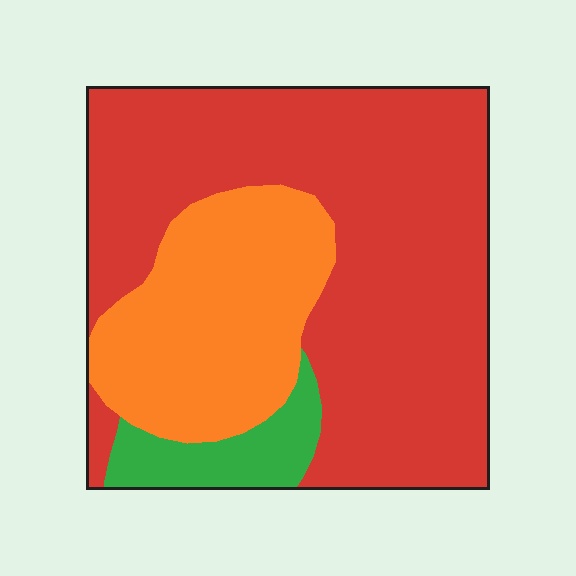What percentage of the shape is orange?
Orange takes up between a sixth and a third of the shape.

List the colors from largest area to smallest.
From largest to smallest: red, orange, green.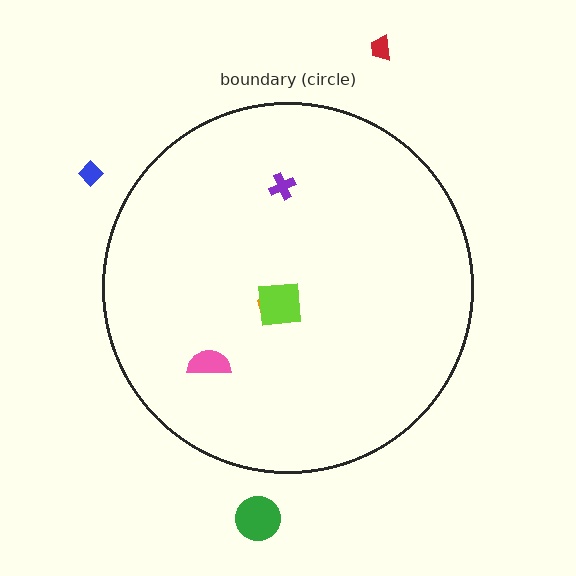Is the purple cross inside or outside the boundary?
Inside.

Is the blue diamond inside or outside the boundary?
Outside.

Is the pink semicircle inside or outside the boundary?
Inside.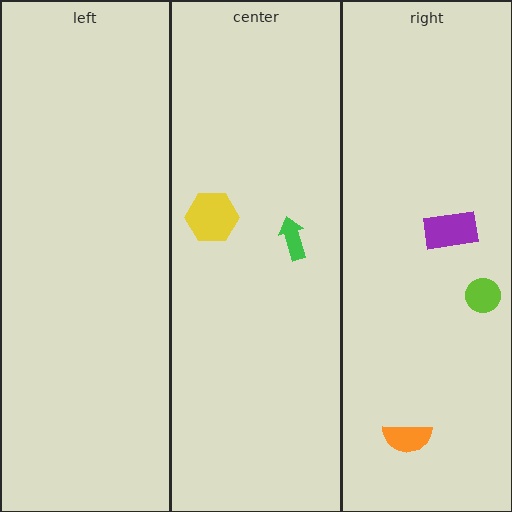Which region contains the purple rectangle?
The right region.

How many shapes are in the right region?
3.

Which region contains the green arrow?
The center region.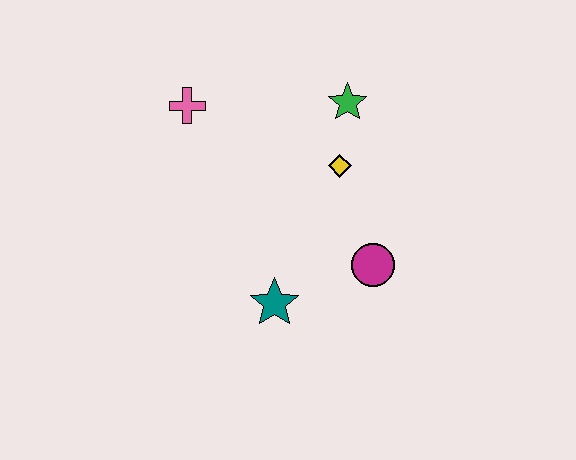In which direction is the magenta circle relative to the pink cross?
The magenta circle is to the right of the pink cross.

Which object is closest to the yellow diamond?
The green star is closest to the yellow diamond.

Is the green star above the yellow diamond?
Yes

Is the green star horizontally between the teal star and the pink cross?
No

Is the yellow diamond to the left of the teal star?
No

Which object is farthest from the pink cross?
The magenta circle is farthest from the pink cross.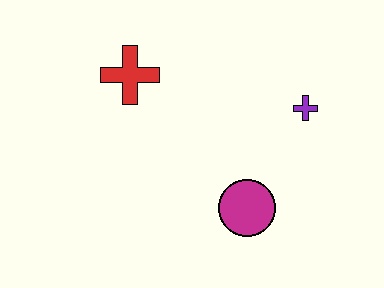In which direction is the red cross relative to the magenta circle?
The red cross is above the magenta circle.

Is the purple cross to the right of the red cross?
Yes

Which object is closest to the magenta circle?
The purple cross is closest to the magenta circle.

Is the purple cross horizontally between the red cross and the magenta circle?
No